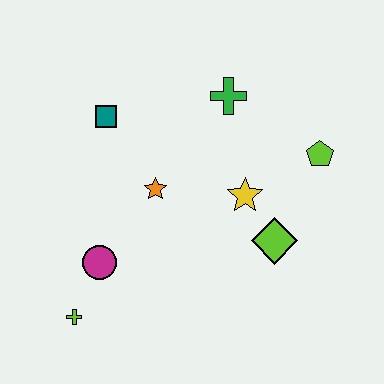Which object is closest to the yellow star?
The lime diamond is closest to the yellow star.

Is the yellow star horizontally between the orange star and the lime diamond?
Yes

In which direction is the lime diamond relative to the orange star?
The lime diamond is to the right of the orange star.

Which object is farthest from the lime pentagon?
The lime cross is farthest from the lime pentagon.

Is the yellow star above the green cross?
No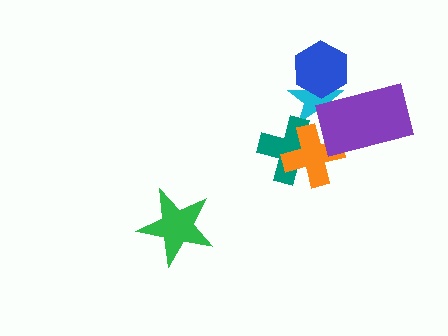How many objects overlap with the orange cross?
2 objects overlap with the orange cross.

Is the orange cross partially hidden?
Yes, it is partially covered by another shape.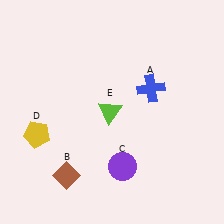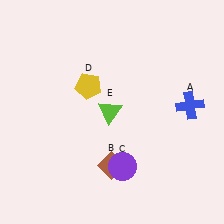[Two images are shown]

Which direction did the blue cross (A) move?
The blue cross (A) moved right.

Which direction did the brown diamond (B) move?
The brown diamond (B) moved right.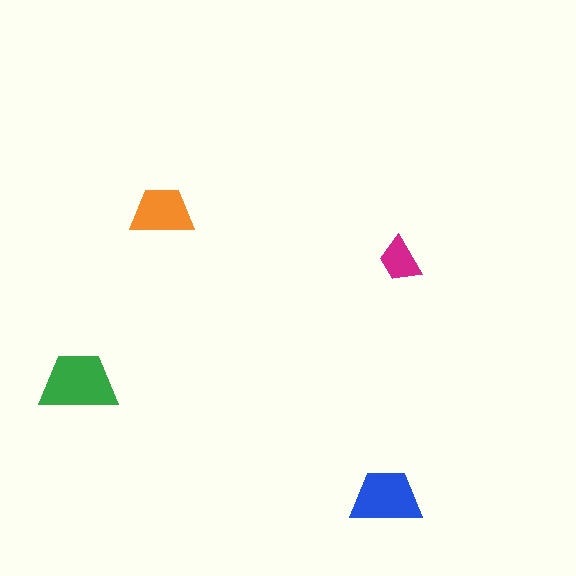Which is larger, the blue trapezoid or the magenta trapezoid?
The blue one.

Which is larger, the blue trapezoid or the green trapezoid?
The green one.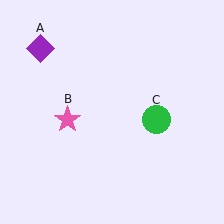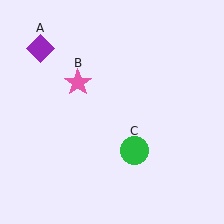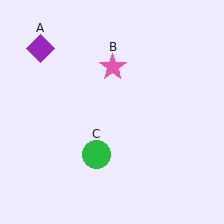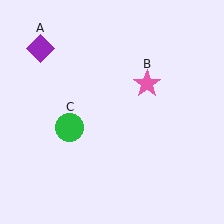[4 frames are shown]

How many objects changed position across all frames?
2 objects changed position: pink star (object B), green circle (object C).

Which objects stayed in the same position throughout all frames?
Purple diamond (object A) remained stationary.